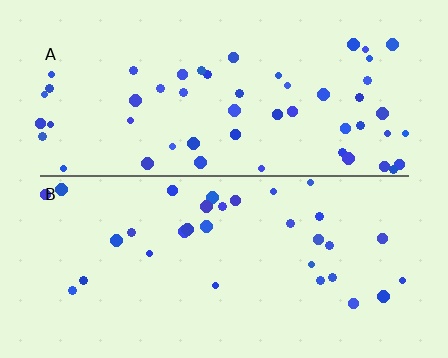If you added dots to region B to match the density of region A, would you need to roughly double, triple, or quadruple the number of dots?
Approximately double.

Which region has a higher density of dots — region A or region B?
A (the top).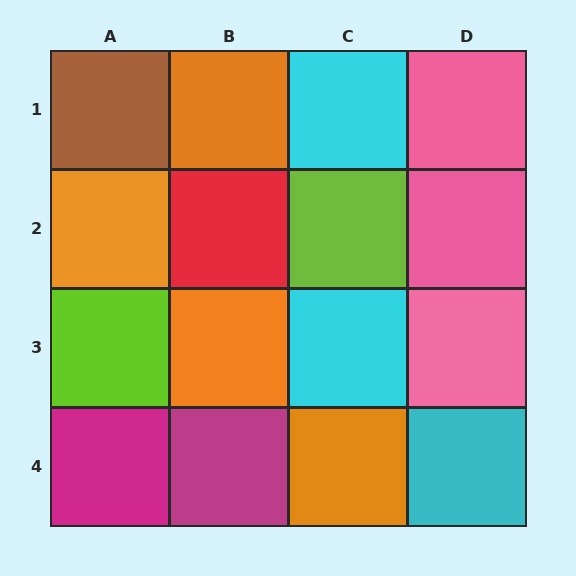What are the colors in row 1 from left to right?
Brown, orange, cyan, pink.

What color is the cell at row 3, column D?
Pink.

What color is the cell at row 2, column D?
Pink.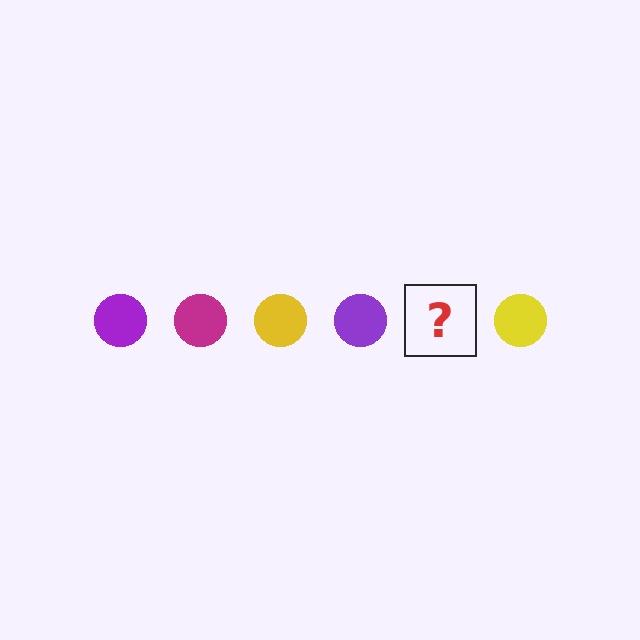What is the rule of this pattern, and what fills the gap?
The rule is that the pattern cycles through purple, magenta, yellow circles. The gap should be filled with a magenta circle.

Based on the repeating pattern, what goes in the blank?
The blank should be a magenta circle.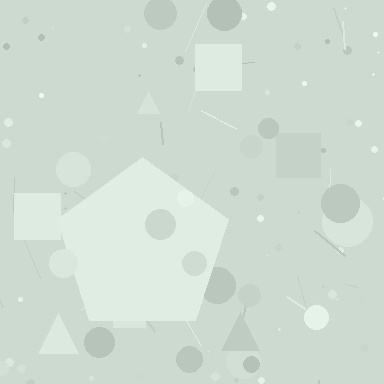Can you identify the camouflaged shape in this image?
The camouflaged shape is a pentagon.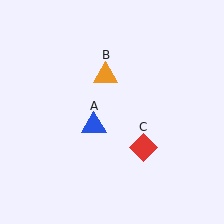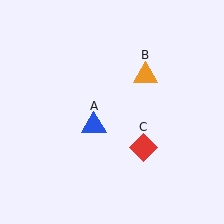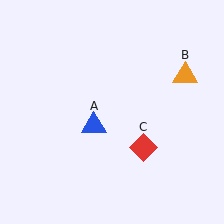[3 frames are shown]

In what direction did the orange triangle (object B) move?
The orange triangle (object B) moved right.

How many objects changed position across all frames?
1 object changed position: orange triangle (object B).